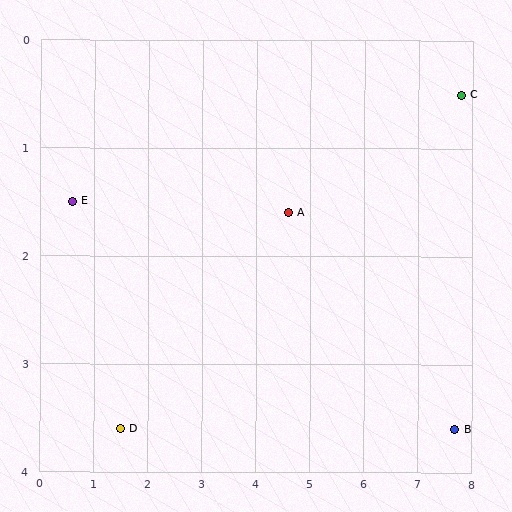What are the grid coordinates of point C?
Point C is at approximately (7.8, 0.5).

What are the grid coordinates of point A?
Point A is at approximately (4.6, 1.6).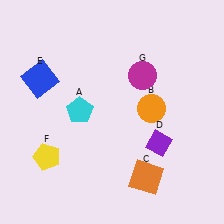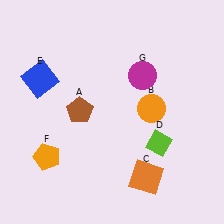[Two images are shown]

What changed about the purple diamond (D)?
In Image 1, D is purple. In Image 2, it changed to lime.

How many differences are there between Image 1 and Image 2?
There are 3 differences between the two images.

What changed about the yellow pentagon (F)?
In Image 1, F is yellow. In Image 2, it changed to orange.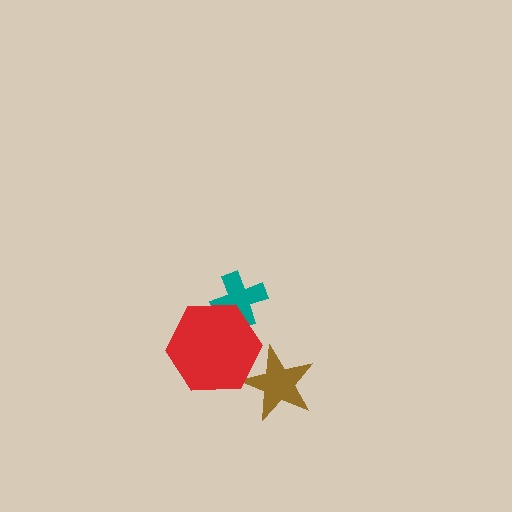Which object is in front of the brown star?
The red hexagon is in front of the brown star.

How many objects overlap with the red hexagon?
2 objects overlap with the red hexagon.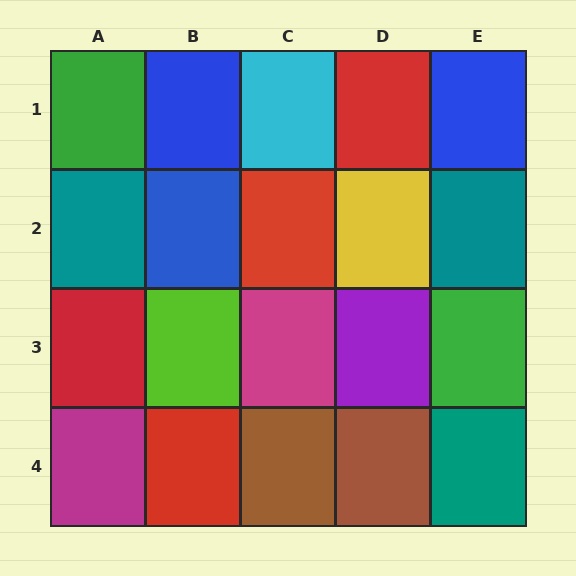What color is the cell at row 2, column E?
Teal.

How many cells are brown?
2 cells are brown.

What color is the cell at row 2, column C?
Red.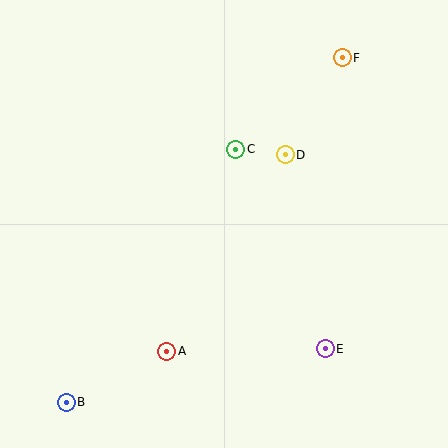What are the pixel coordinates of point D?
Point D is at (285, 155).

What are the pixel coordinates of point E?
Point E is at (325, 349).